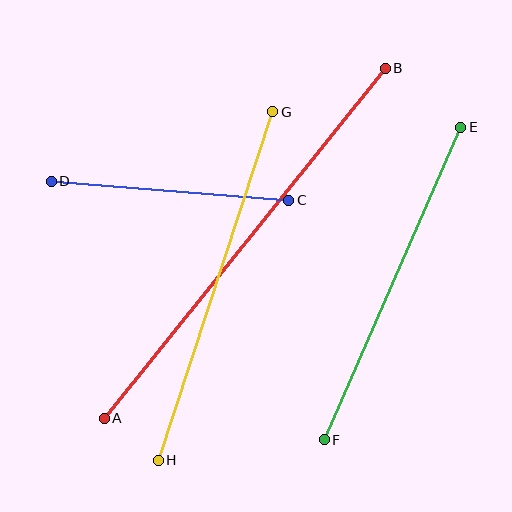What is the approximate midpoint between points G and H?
The midpoint is at approximately (215, 286) pixels.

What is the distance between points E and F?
The distance is approximately 341 pixels.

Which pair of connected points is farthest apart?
Points A and B are farthest apart.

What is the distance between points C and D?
The distance is approximately 238 pixels.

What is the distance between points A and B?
The distance is approximately 449 pixels.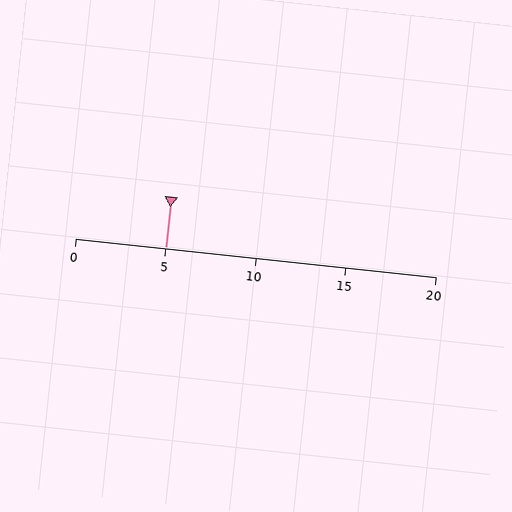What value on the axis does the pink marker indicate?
The marker indicates approximately 5.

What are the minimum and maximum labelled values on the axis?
The axis runs from 0 to 20.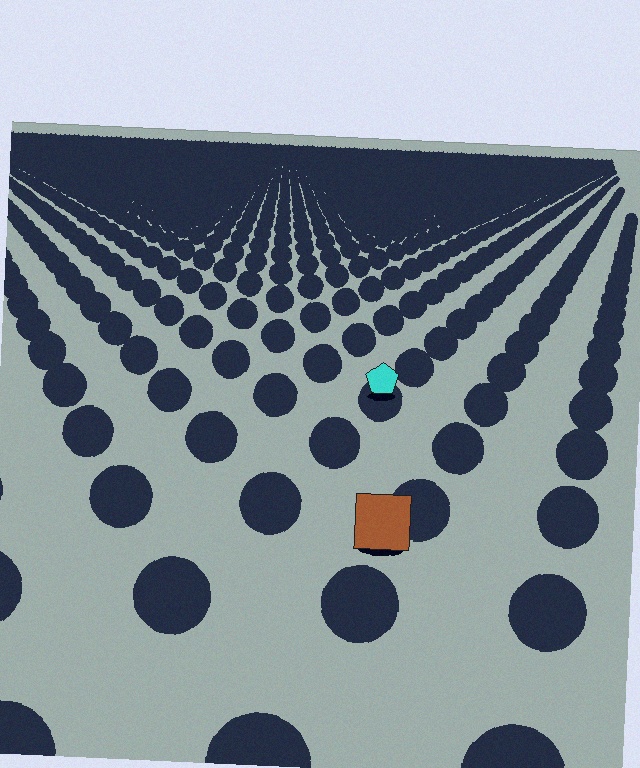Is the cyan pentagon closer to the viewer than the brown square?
No. The brown square is closer — you can tell from the texture gradient: the ground texture is coarser near it.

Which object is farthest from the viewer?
The cyan pentagon is farthest from the viewer. It appears smaller and the ground texture around it is denser.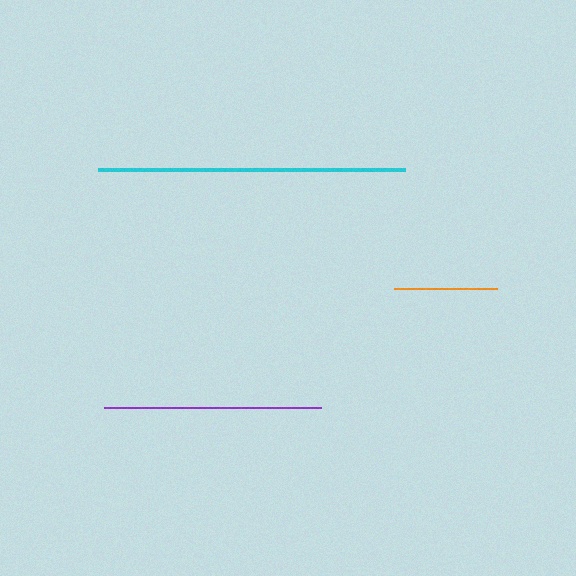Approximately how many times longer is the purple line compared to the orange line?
The purple line is approximately 2.1 times the length of the orange line.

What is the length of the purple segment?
The purple segment is approximately 217 pixels long.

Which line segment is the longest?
The cyan line is the longest at approximately 307 pixels.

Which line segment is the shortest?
The orange line is the shortest at approximately 103 pixels.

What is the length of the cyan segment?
The cyan segment is approximately 307 pixels long.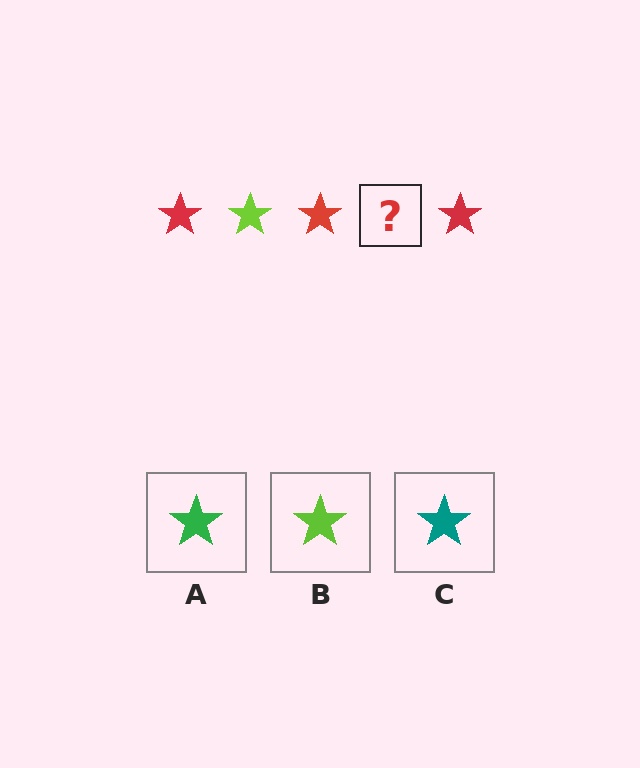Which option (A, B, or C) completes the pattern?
B.